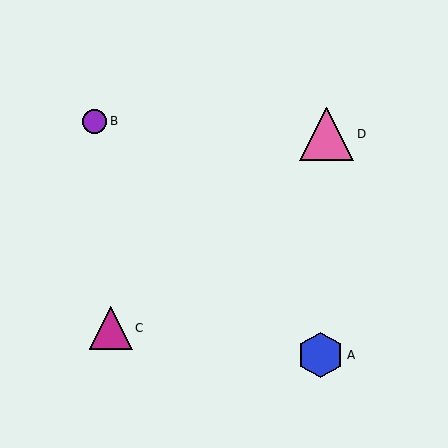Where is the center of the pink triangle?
The center of the pink triangle is at (327, 134).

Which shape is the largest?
The pink triangle (labeled D) is the largest.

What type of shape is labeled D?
Shape D is a pink triangle.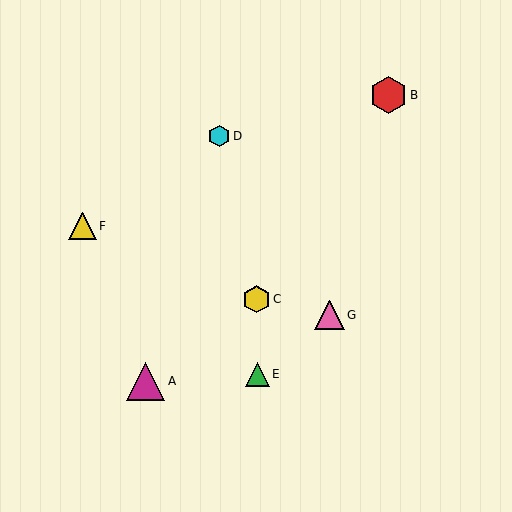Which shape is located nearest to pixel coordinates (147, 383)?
The magenta triangle (labeled A) at (145, 381) is nearest to that location.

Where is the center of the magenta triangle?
The center of the magenta triangle is at (145, 381).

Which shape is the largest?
The magenta triangle (labeled A) is the largest.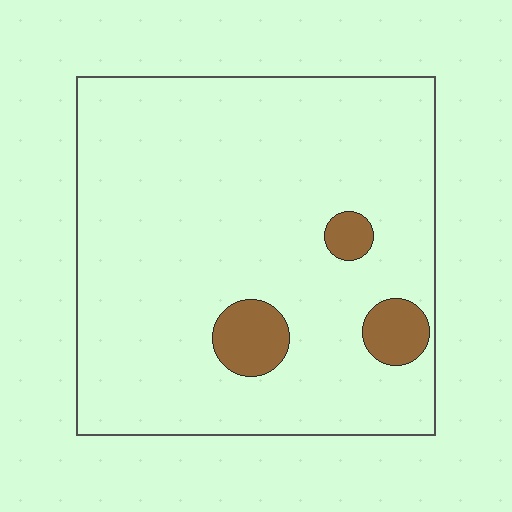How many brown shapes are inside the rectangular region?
3.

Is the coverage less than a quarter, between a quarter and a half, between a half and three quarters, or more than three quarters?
Less than a quarter.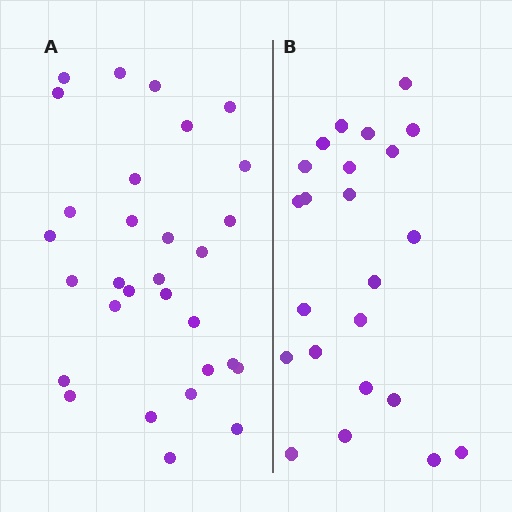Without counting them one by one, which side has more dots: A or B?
Region A (the left region) has more dots.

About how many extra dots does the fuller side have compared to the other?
Region A has roughly 8 or so more dots than region B.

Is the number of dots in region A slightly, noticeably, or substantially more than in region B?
Region A has noticeably more, but not dramatically so. The ratio is roughly 1.3 to 1.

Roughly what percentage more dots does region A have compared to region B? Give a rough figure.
About 30% more.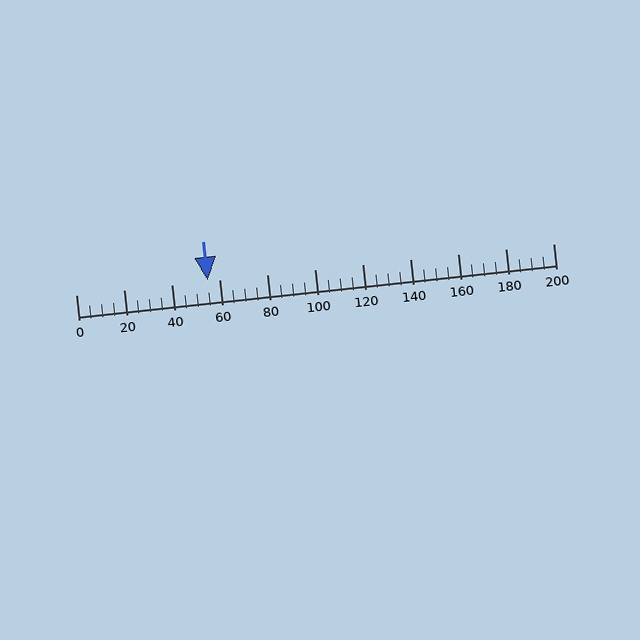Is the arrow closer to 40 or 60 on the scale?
The arrow is closer to 60.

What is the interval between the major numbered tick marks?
The major tick marks are spaced 20 units apart.